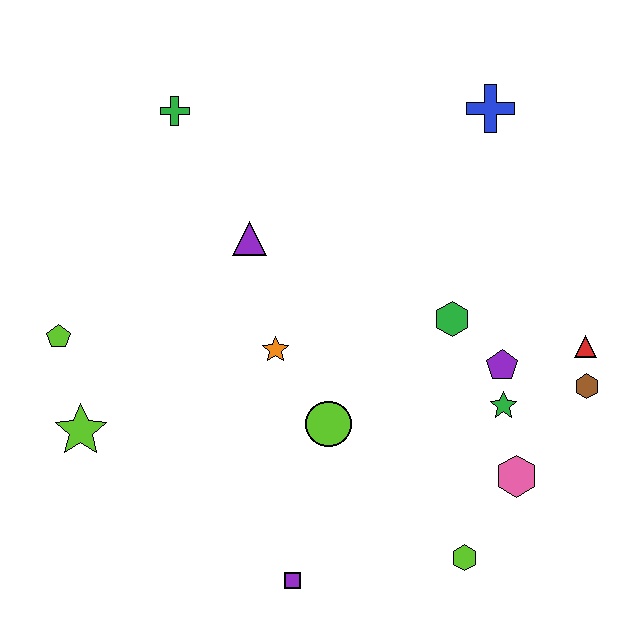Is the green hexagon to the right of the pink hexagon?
No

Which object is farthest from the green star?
The lime pentagon is farthest from the green star.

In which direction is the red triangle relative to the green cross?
The red triangle is to the right of the green cross.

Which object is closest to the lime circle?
The orange star is closest to the lime circle.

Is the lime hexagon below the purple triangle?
Yes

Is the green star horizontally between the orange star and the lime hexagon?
No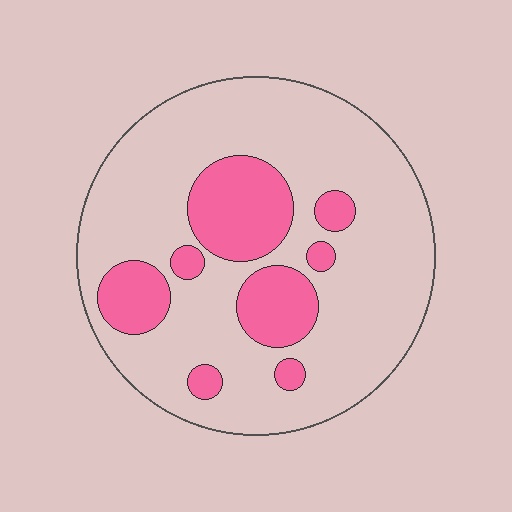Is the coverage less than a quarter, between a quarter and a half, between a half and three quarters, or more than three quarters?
Less than a quarter.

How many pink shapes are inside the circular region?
8.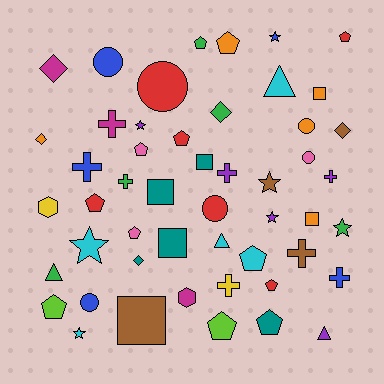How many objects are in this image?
There are 50 objects.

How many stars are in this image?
There are 7 stars.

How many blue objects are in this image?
There are 5 blue objects.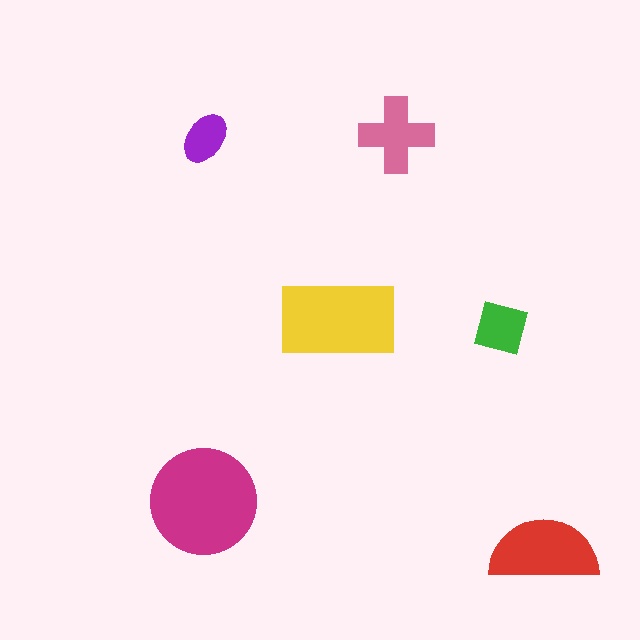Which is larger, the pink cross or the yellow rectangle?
The yellow rectangle.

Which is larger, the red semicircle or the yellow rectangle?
The yellow rectangle.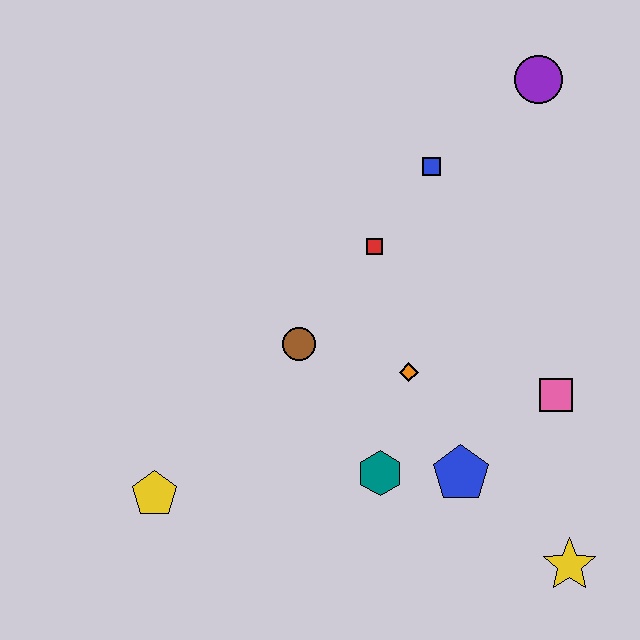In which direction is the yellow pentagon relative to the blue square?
The yellow pentagon is below the blue square.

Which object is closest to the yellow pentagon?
The brown circle is closest to the yellow pentagon.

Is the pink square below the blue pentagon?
No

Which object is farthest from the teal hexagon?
The purple circle is farthest from the teal hexagon.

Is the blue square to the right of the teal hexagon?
Yes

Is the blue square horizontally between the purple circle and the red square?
Yes